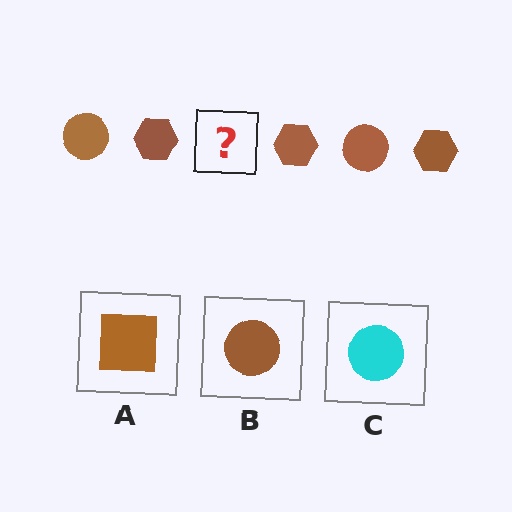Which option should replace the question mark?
Option B.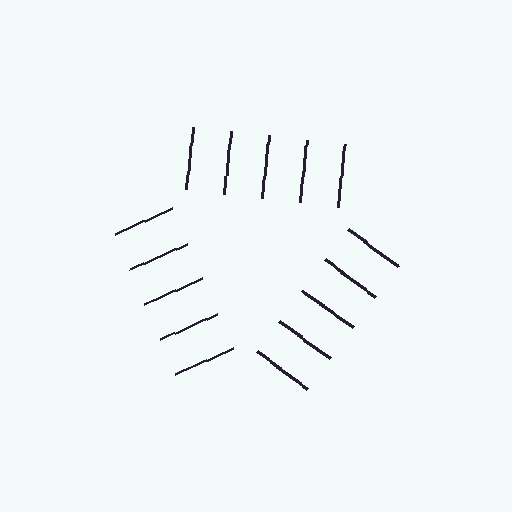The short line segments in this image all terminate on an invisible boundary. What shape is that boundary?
An illusory triangle — the line segments terminate on its edges but no continuous stroke is drawn.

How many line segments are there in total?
15 — 5 along each of the 3 edges.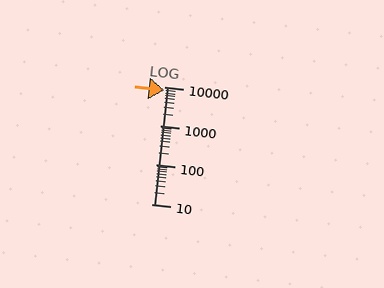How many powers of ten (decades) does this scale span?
The scale spans 3 decades, from 10 to 10000.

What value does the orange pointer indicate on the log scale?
The pointer indicates approximately 8300.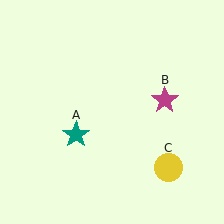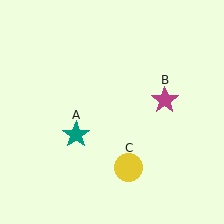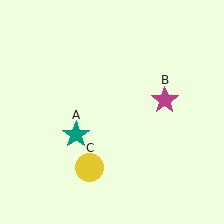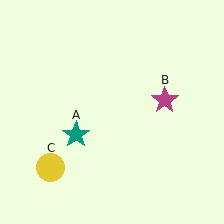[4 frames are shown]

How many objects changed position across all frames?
1 object changed position: yellow circle (object C).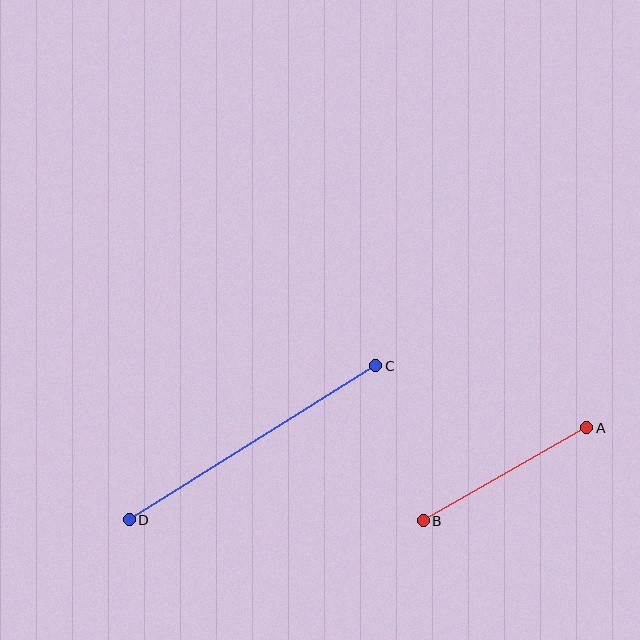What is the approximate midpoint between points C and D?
The midpoint is at approximately (252, 443) pixels.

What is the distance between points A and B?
The distance is approximately 188 pixels.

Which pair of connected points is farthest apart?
Points C and D are farthest apart.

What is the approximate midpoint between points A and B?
The midpoint is at approximately (505, 474) pixels.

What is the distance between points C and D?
The distance is approximately 291 pixels.